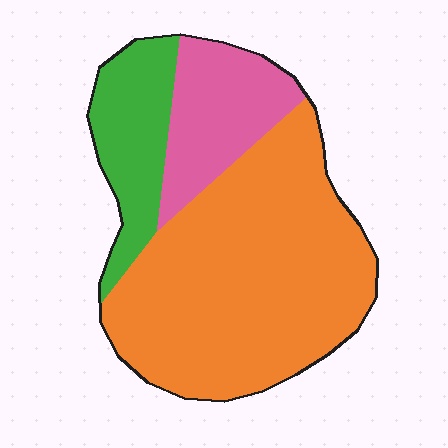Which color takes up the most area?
Orange, at roughly 65%.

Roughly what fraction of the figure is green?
Green takes up between a sixth and a third of the figure.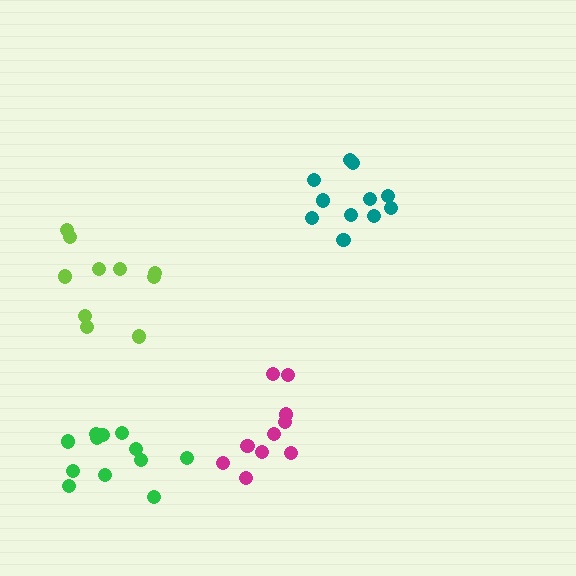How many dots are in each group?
Group 1: 10 dots, Group 2: 11 dots, Group 3: 12 dots, Group 4: 10 dots (43 total).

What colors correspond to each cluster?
The clusters are colored: lime, teal, green, magenta.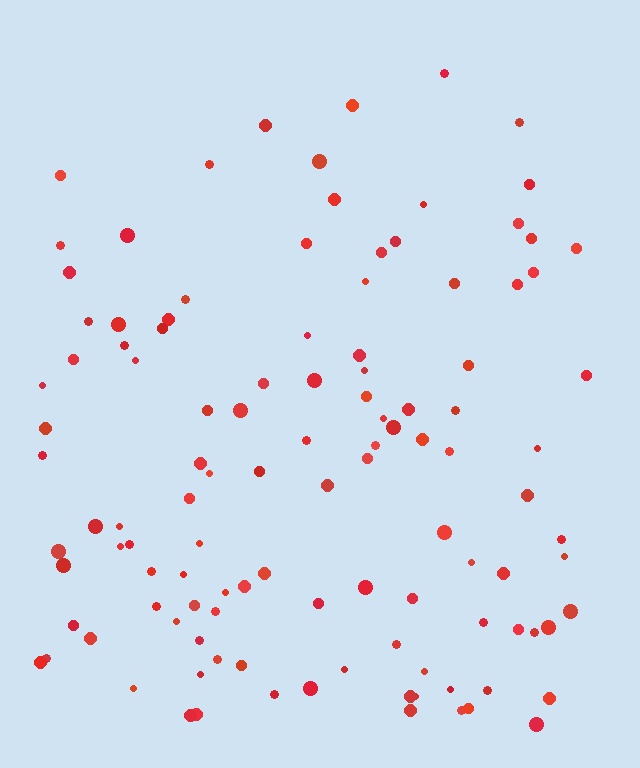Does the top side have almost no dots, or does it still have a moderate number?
Still a moderate number, just noticeably fewer than the bottom.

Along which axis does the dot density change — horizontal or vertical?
Vertical.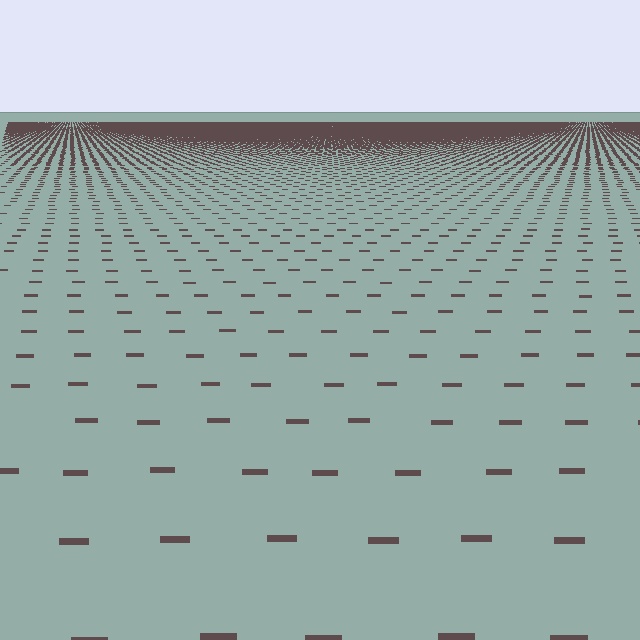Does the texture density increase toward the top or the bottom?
Density increases toward the top.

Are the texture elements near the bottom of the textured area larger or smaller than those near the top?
Larger. Near the bottom, elements are closer to the viewer and appear at a bigger on-screen size.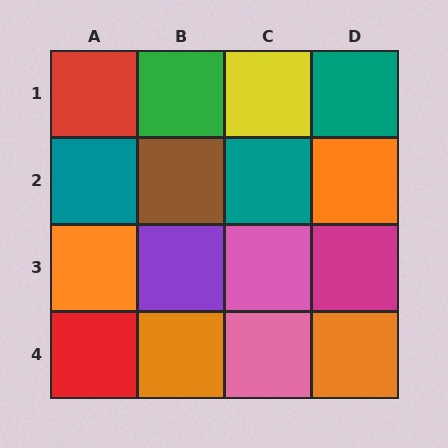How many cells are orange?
4 cells are orange.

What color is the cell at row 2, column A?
Teal.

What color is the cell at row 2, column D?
Orange.